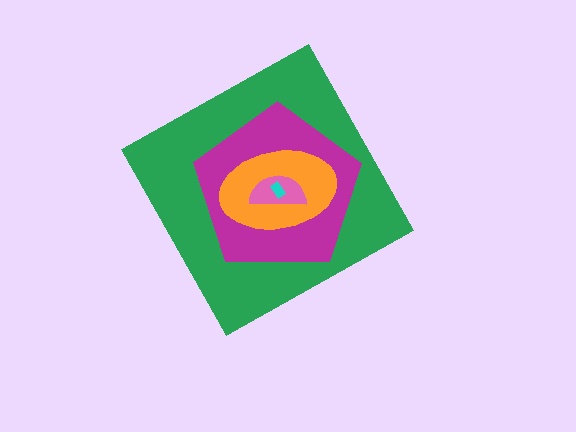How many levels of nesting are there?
5.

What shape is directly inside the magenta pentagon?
The orange ellipse.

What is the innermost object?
The cyan rectangle.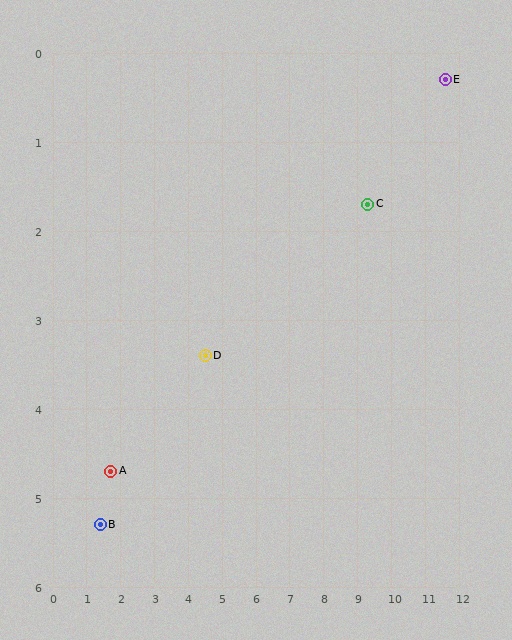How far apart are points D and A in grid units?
Points D and A are about 3.1 grid units apart.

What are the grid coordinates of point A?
Point A is at approximately (1.7, 4.7).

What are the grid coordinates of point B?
Point B is at approximately (1.4, 5.3).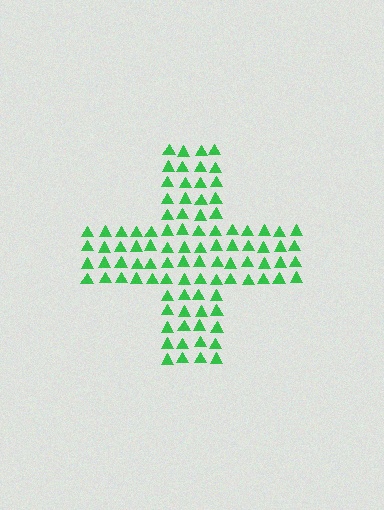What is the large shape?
The large shape is a cross.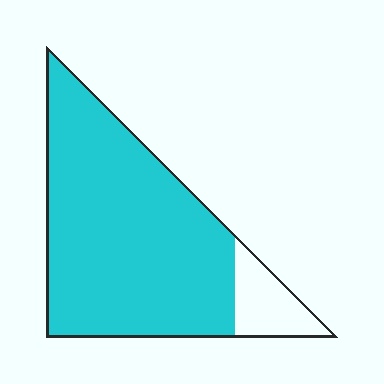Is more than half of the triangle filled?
Yes.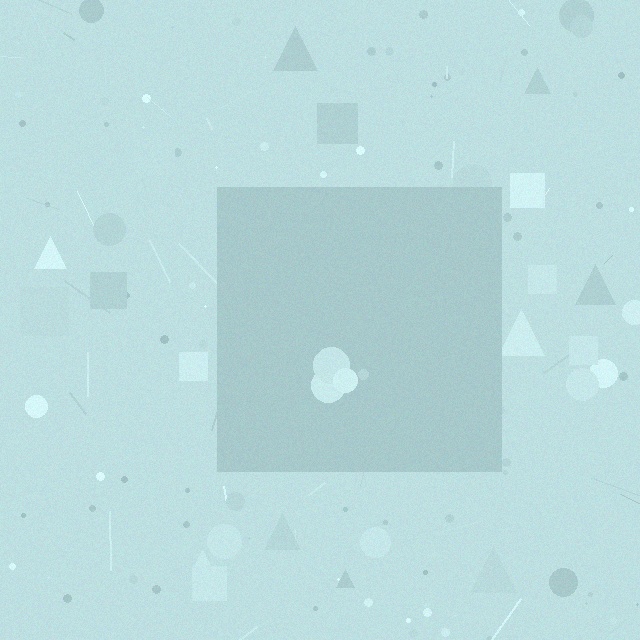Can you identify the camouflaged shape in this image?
The camouflaged shape is a square.